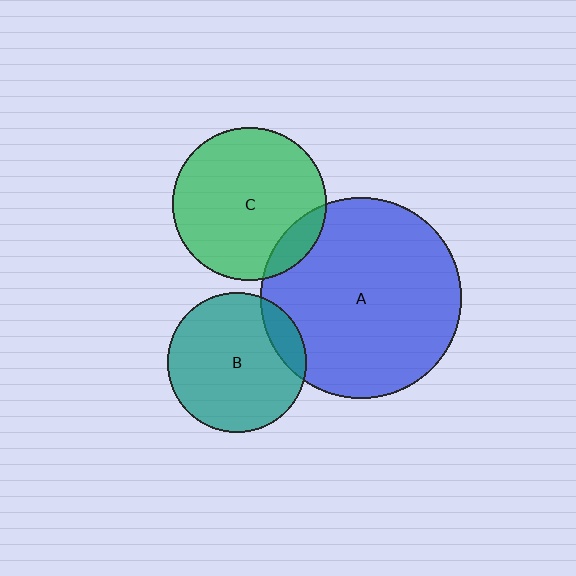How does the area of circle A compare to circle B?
Approximately 2.1 times.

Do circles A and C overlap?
Yes.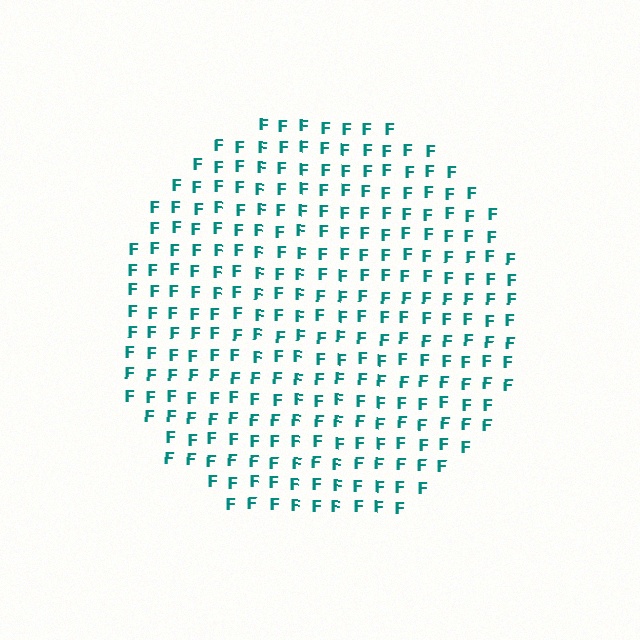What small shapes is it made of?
It is made of small letter F's.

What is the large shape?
The large shape is a circle.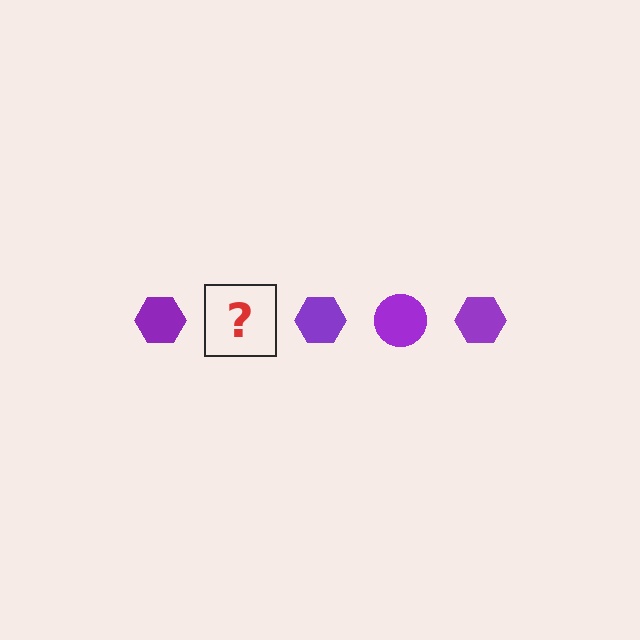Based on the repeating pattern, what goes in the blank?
The blank should be a purple circle.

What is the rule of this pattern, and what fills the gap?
The rule is that the pattern cycles through hexagon, circle shapes in purple. The gap should be filled with a purple circle.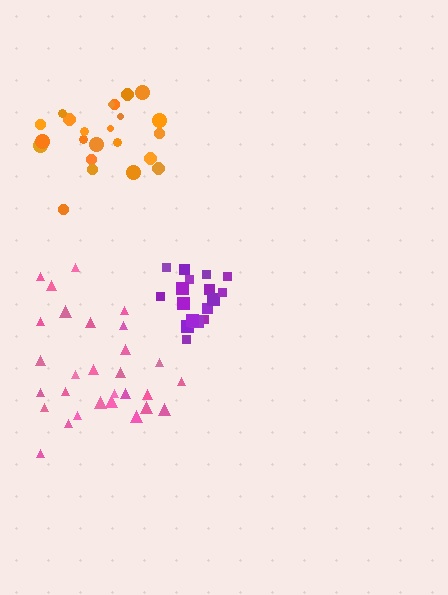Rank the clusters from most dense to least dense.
purple, orange, pink.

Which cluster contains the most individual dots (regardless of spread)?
Pink (29).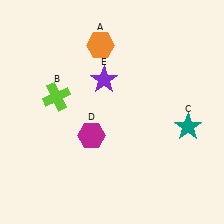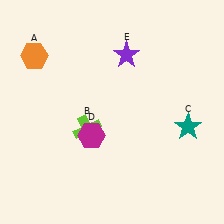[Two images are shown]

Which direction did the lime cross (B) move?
The lime cross (B) moved down.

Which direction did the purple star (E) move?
The purple star (E) moved up.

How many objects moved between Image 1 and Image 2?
3 objects moved between the two images.